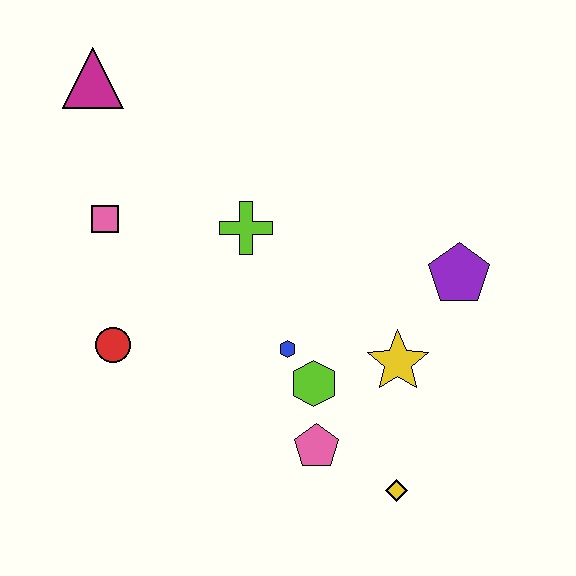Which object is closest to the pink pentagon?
The lime hexagon is closest to the pink pentagon.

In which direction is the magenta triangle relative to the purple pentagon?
The magenta triangle is to the left of the purple pentagon.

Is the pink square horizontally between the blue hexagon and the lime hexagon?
No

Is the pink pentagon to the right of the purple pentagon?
No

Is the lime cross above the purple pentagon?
Yes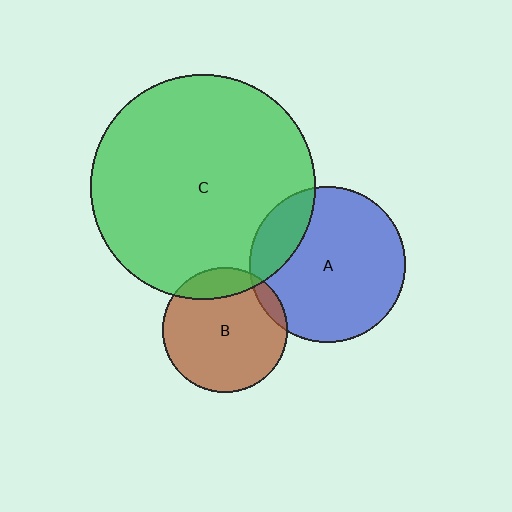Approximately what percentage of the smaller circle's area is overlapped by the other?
Approximately 5%.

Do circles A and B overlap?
Yes.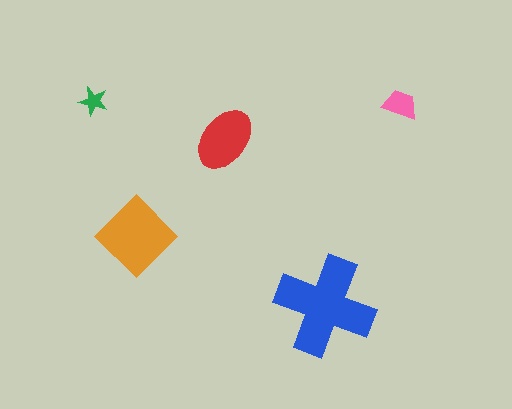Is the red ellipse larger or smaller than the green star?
Larger.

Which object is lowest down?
The blue cross is bottommost.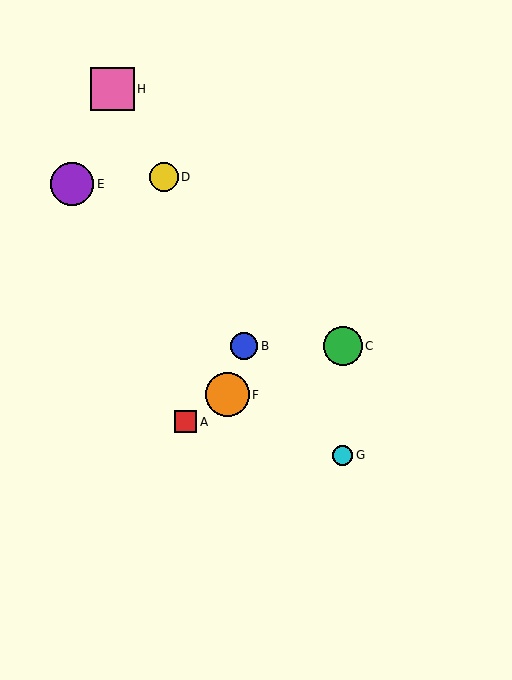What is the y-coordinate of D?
Object D is at y≈177.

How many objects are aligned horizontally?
2 objects (B, C) are aligned horizontally.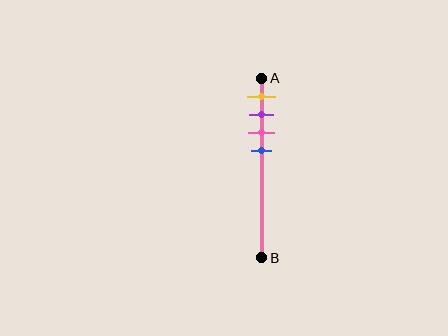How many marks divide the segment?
There are 4 marks dividing the segment.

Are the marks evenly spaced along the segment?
Yes, the marks are approximately evenly spaced.